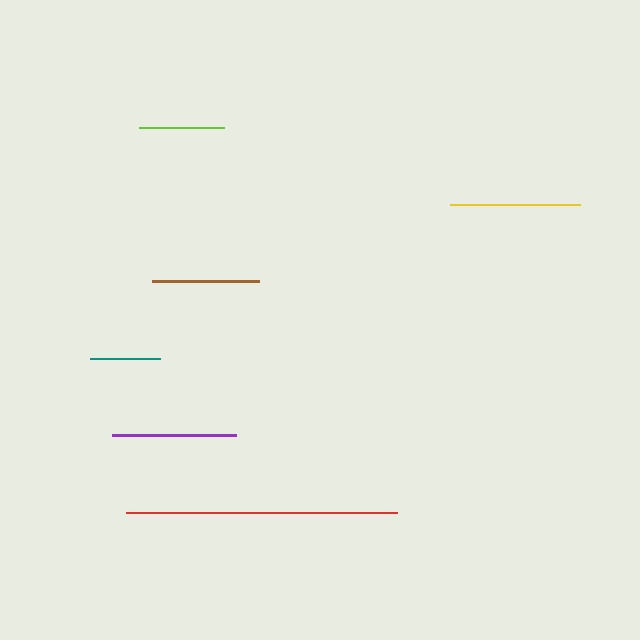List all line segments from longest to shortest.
From longest to shortest: red, yellow, purple, brown, lime, teal.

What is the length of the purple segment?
The purple segment is approximately 125 pixels long.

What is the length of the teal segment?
The teal segment is approximately 70 pixels long.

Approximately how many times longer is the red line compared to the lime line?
The red line is approximately 3.2 times the length of the lime line.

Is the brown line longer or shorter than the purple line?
The purple line is longer than the brown line.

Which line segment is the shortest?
The teal line is the shortest at approximately 70 pixels.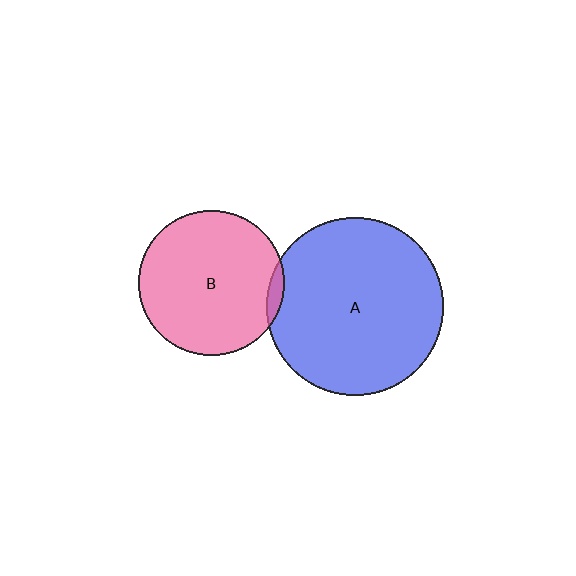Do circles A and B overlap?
Yes.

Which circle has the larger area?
Circle A (blue).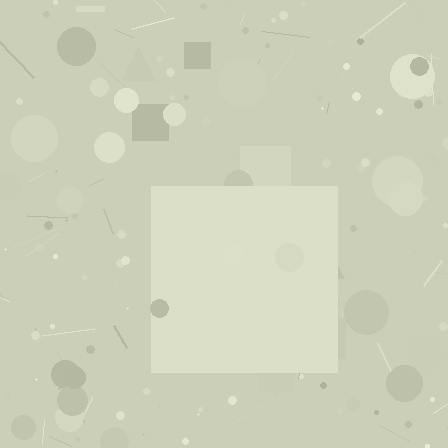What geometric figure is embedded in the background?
A square is embedded in the background.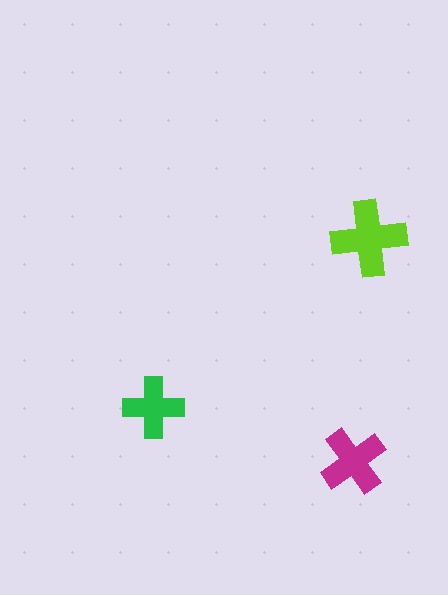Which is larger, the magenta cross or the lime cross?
The lime one.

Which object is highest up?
The lime cross is topmost.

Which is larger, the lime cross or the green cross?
The lime one.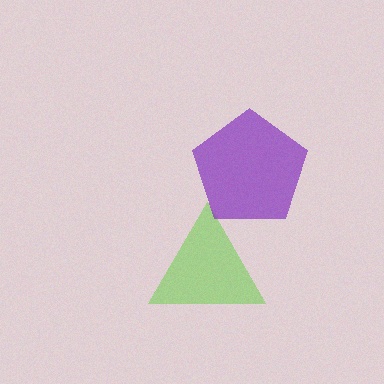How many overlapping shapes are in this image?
There are 2 overlapping shapes in the image.